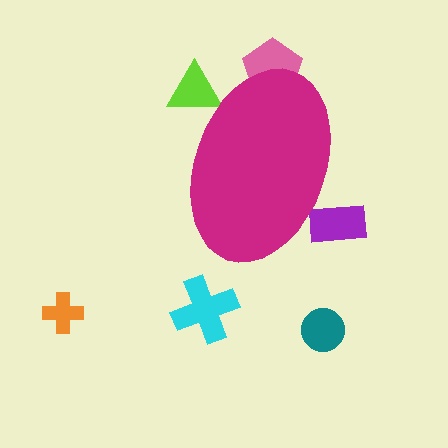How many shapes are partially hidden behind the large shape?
3 shapes are partially hidden.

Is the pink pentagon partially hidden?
Yes, the pink pentagon is partially hidden behind the magenta ellipse.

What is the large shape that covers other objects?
A magenta ellipse.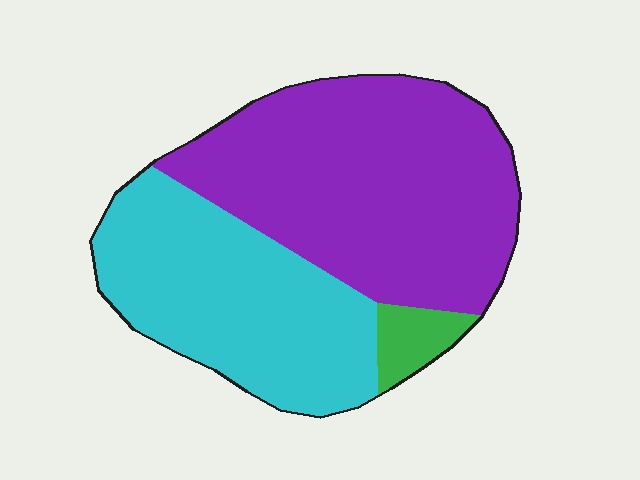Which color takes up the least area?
Green, at roughly 5%.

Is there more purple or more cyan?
Purple.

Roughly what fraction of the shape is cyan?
Cyan takes up about two fifths (2/5) of the shape.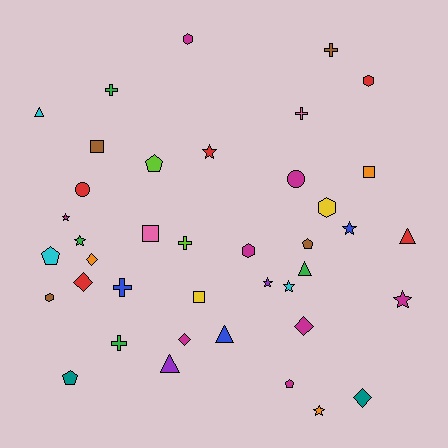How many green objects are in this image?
There are 4 green objects.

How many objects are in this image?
There are 40 objects.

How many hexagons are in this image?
There are 5 hexagons.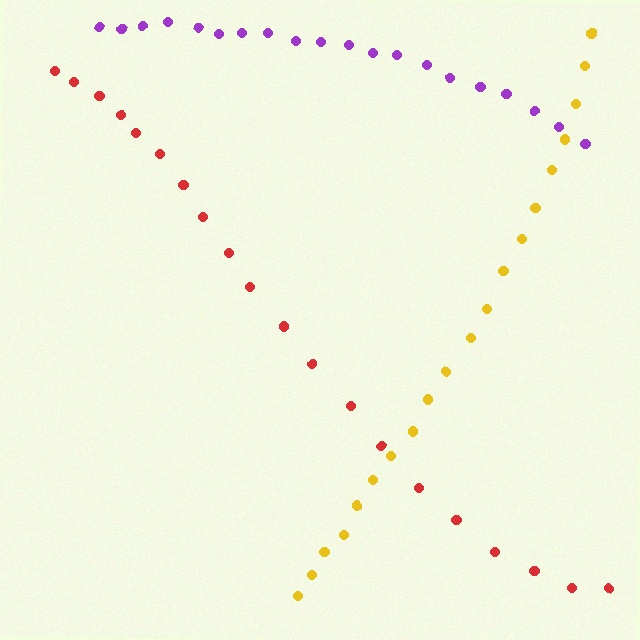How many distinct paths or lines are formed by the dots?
There are 3 distinct paths.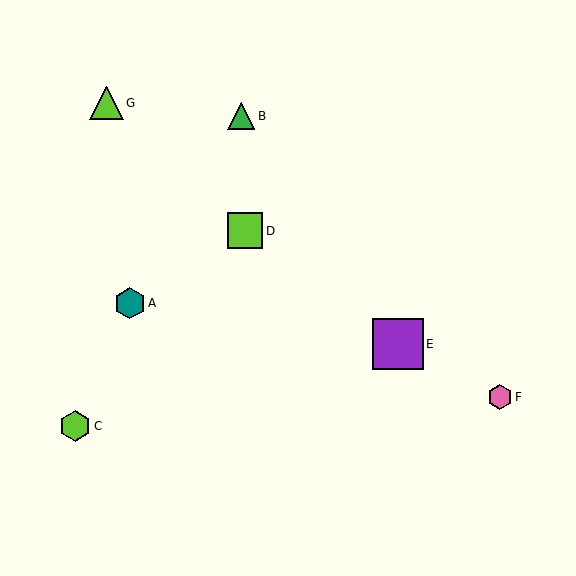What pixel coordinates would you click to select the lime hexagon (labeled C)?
Click at (75, 426) to select the lime hexagon C.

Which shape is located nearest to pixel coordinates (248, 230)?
The lime square (labeled D) at (245, 231) is nearest to that location.